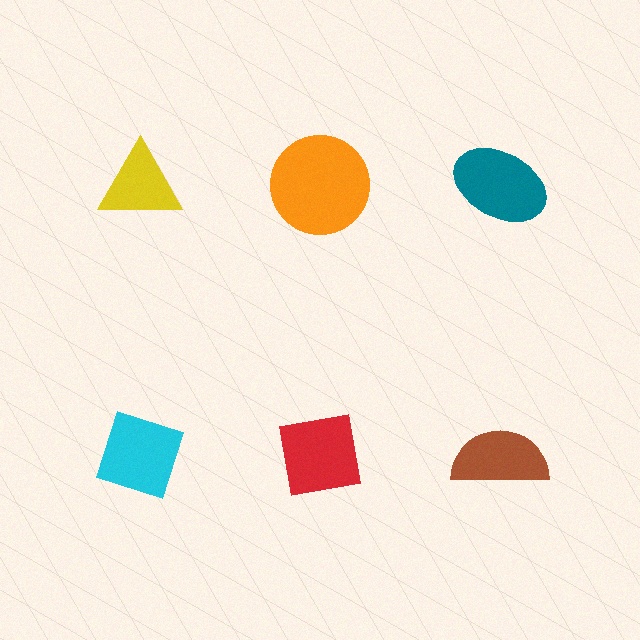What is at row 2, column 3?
A brown semicircle.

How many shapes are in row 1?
3 shapes.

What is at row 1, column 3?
A teal ellipse.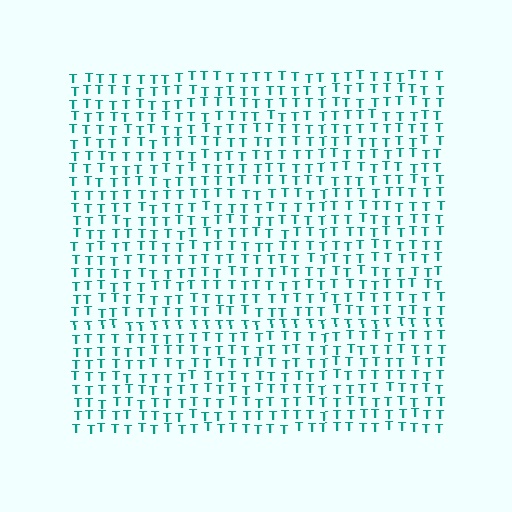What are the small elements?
The small elements are letter T's.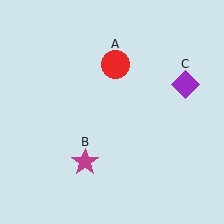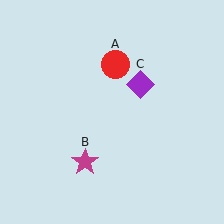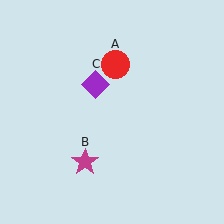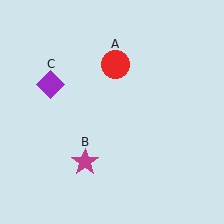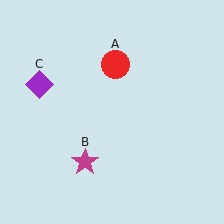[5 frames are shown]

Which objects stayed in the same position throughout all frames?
Red circle (object A) and magenta star (object B) remained stationary.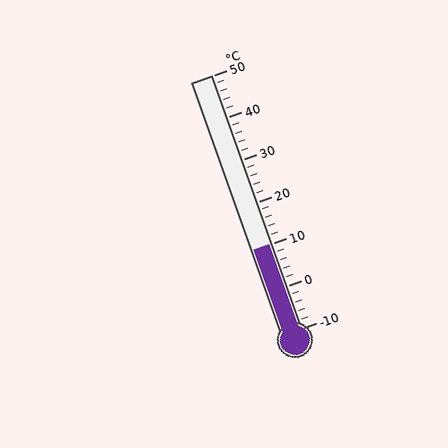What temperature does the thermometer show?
The thermometer shows approximately 10°C.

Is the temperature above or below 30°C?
The temperature is below 30°C.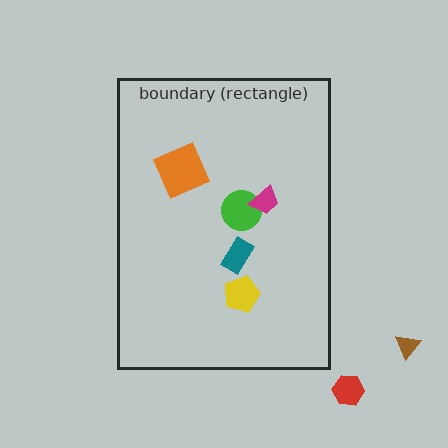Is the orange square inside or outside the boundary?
Inside.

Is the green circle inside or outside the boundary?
Inside.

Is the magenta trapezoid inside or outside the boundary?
Inside.